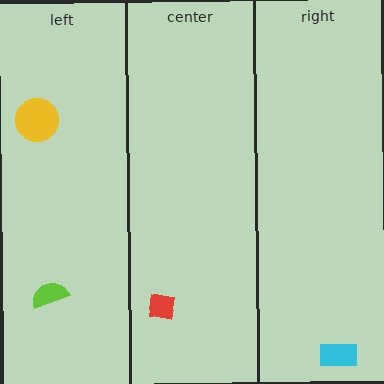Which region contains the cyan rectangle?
The right region.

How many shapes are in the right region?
1.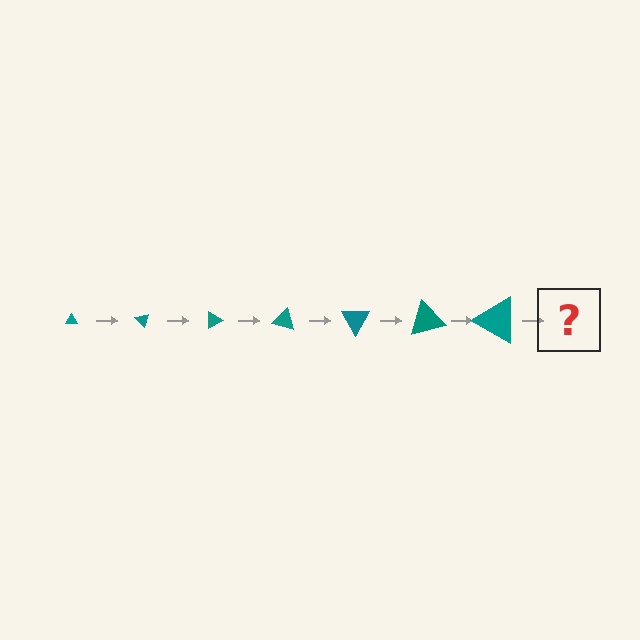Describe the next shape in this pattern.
It should be a triangle, larger than the previous one and rotated 315 degrees from the start.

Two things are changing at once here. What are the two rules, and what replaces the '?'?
The two rules are that the triangle grows larger each step and it rotates 45 degrees each step. The '?' should be a triangle, larger than the previous one and rotated 315 degrees from the start.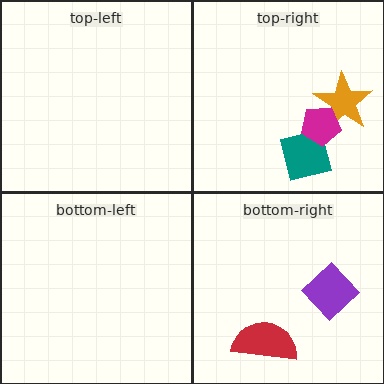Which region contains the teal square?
The top-right region.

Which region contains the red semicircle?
The bottom-right region.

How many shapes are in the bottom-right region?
2.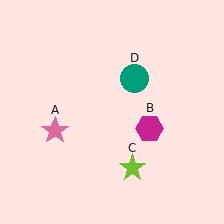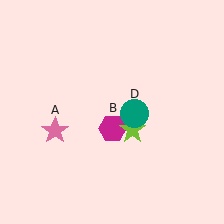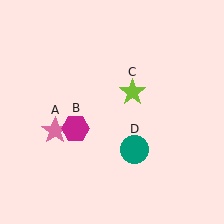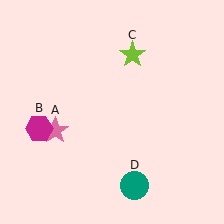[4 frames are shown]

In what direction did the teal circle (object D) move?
The teal circle (object D) moved down.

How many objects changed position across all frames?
3 objects changed position: magenta hexagon (object B), lime star (object C), teal circle (object D).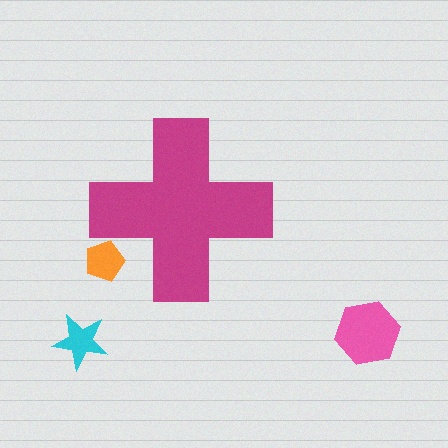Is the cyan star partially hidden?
No, the cyan star is fully visible.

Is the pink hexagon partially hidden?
No, the pink hexagon is fully visible.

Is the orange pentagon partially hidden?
Yes, the orange pentagon is partially hidden behind the magenta cross.